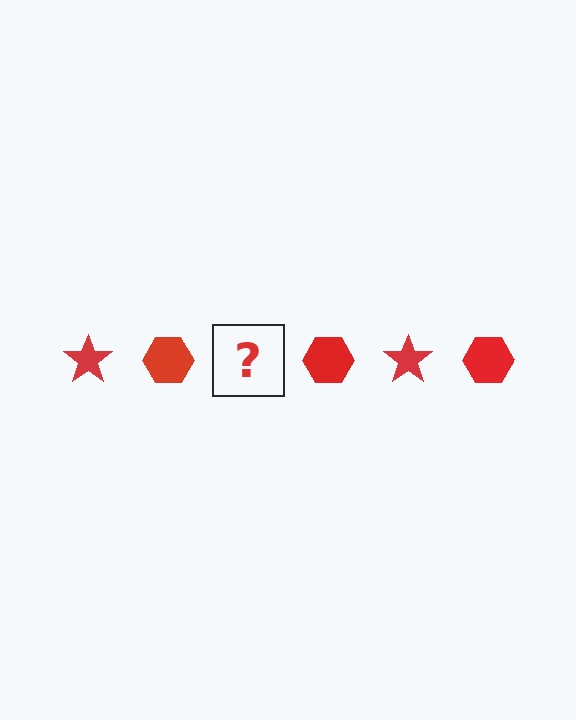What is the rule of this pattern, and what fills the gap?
The rule is that the pattern cycles through star, hexagon shapes in red. The gap should be filled with a red star.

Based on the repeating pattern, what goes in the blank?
The blank should be a red star.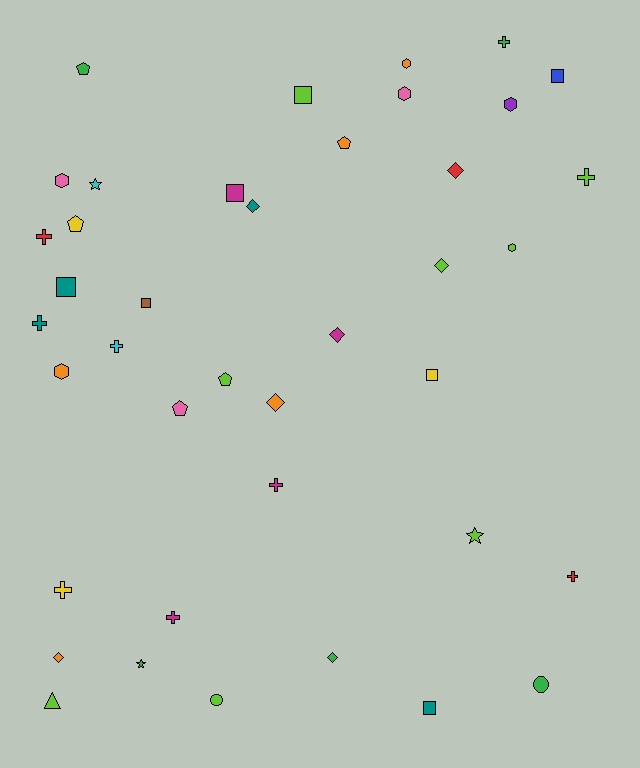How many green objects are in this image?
There are 5 green objects.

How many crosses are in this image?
There are 9 crosses.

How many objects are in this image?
There are 40 objects.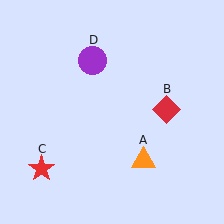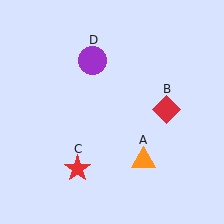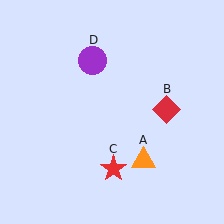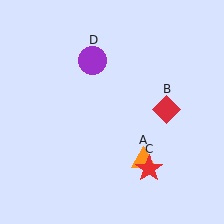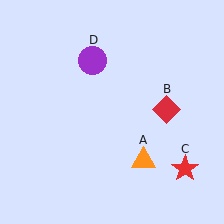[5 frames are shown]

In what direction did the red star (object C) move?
The red star (object C) moved right.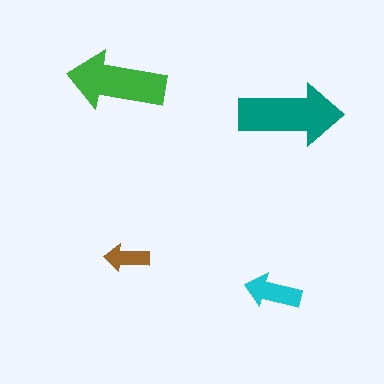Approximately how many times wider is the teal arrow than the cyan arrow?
About 2 times wider.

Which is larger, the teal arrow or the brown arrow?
The teal one.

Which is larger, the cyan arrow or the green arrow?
The green one.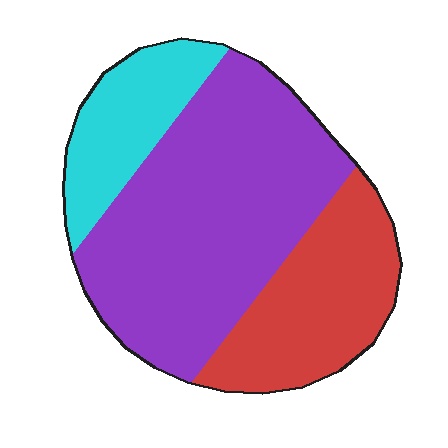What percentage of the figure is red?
Red covers roughly 25% of the figure.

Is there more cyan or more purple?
Purple.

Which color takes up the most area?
Purple, at roughly 55%.